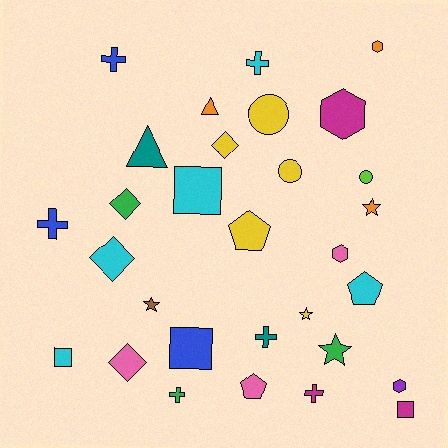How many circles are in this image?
There are 3 circles.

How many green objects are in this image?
There are 3 green objects.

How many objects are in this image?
There are 30 objects.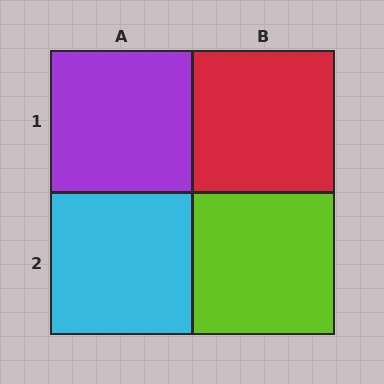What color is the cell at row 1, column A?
Purple.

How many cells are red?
1 cell is red.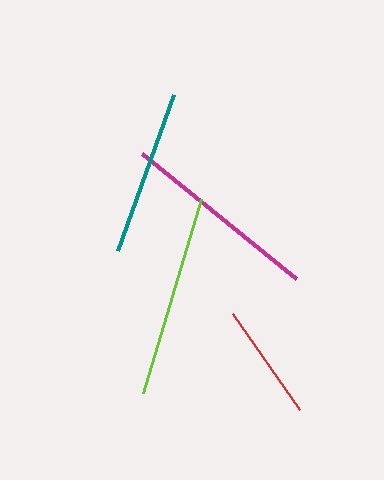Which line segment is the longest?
The lime line is the longest at approximately 202 pixels.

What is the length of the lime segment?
The lime segment is approximately 202 pixels long.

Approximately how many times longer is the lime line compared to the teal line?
The lime line is approximately 1.2 times the length of the teal line.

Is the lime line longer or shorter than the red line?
The lime line is longer than the red line.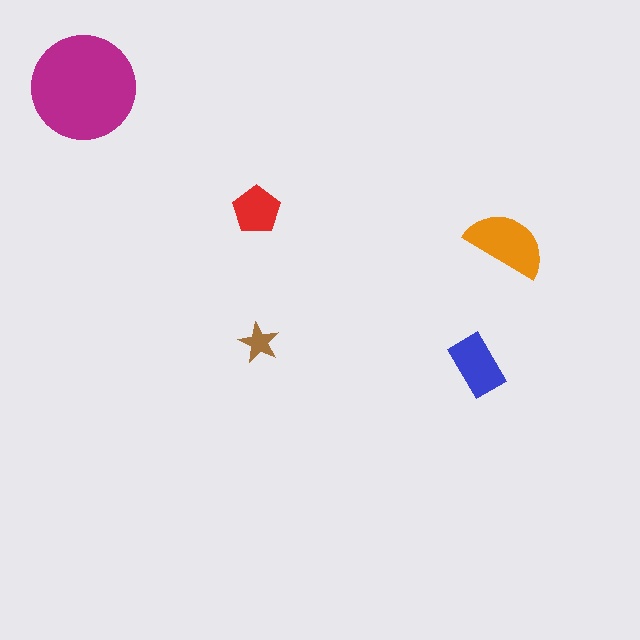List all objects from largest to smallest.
The magenta circle, the orange semicircle, the blue rectangle, the red pentagon, the brown star.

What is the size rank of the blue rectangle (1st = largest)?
3rd.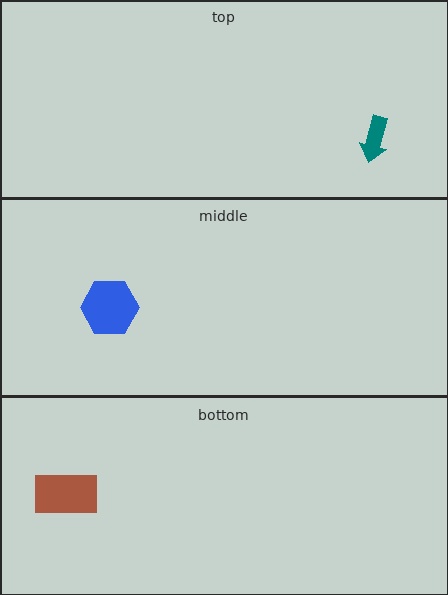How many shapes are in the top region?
1.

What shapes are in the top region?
The teal arrow.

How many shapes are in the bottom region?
1.